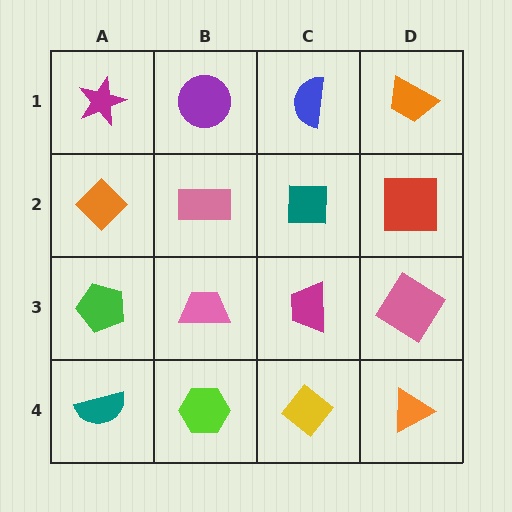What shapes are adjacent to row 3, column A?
An orange diamond (row 2, column A), a teal semicircle (row 4, column A), a pink trapezoid (row 3, column B).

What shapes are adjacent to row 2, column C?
A blue semicircle (row 1, column C), a magenta trapezoid (row 3, column C), a pink rectangle (row 2, column B), a red square (row 2, column D).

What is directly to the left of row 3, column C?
A pink trapezoid.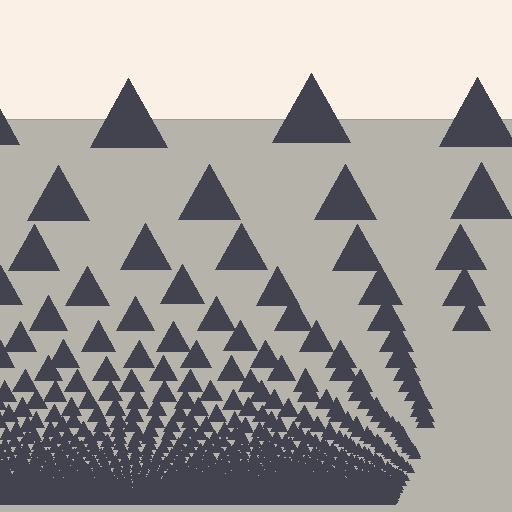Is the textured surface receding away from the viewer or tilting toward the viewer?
The surface appears to tilt toward the viewer. Texture elements get larger and sparser toward the top.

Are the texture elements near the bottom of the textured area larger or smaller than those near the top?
Smaller. The gradient is inverted — elements near the bottom are smaller and denser.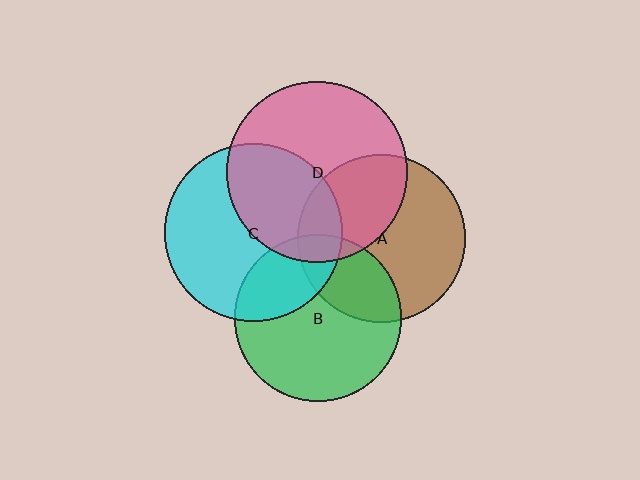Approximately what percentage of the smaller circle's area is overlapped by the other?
Approximately 30%.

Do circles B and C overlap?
Yes.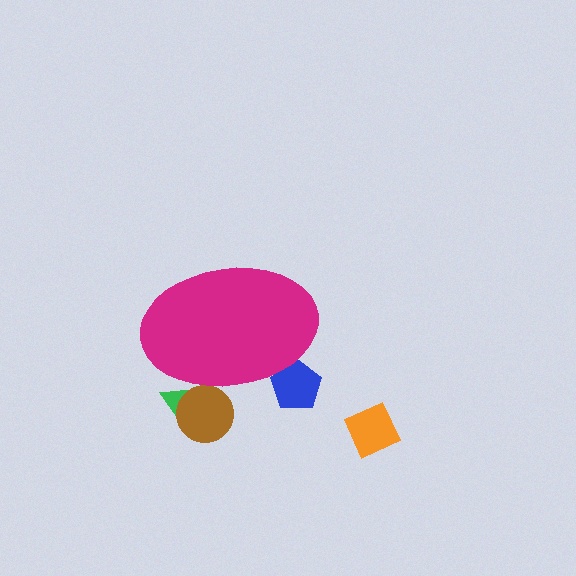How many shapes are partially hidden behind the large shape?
3 shapes are partially hidden.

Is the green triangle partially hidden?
Yes, the green triangle is partially hidden behind the magenta ellipse.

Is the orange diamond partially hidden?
No, the orange diamond is fully visible.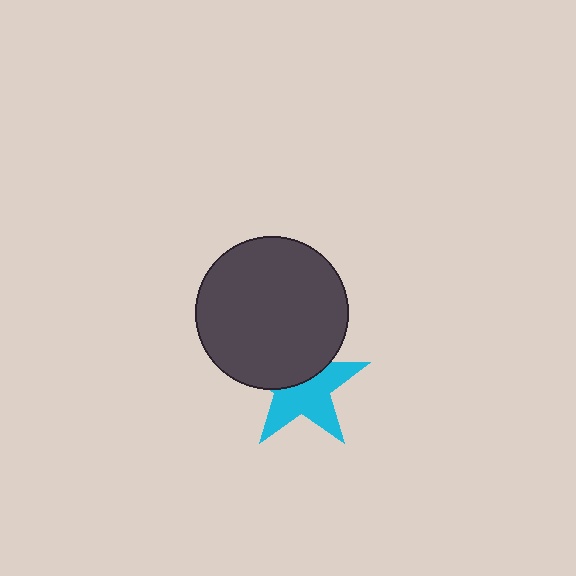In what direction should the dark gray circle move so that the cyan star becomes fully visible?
The dark gray circle should move up. That is the shortest direction to clear the overlap and leave the cyan star fully visible.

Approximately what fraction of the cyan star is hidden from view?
Roughly 42% of the cyan star is hidden behind the dark gray circle.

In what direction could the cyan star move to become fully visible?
The cyan star could move down. That would shift it out from behind the dark gray circle entirely.